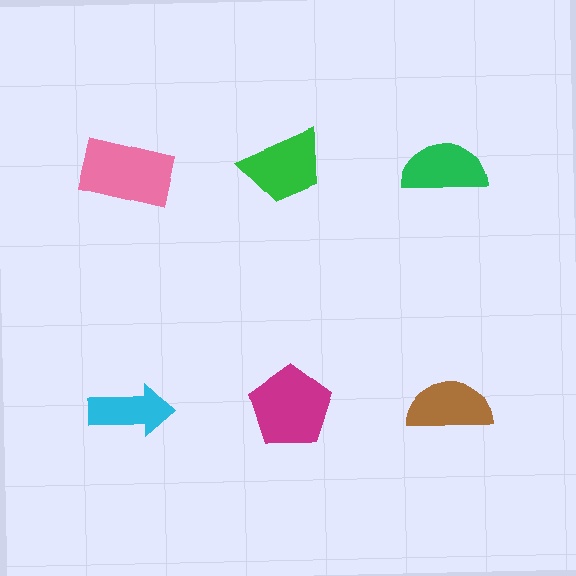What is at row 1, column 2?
A green trapezoid.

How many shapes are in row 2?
3 shapes.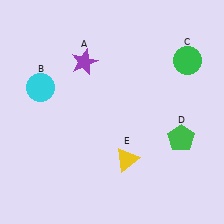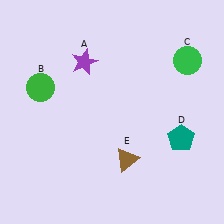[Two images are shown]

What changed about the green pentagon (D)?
In Image 1, D is green. In Image 2, it changed to teal.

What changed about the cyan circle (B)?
In Image 1, B is cyan. In Image 2, it changed to green.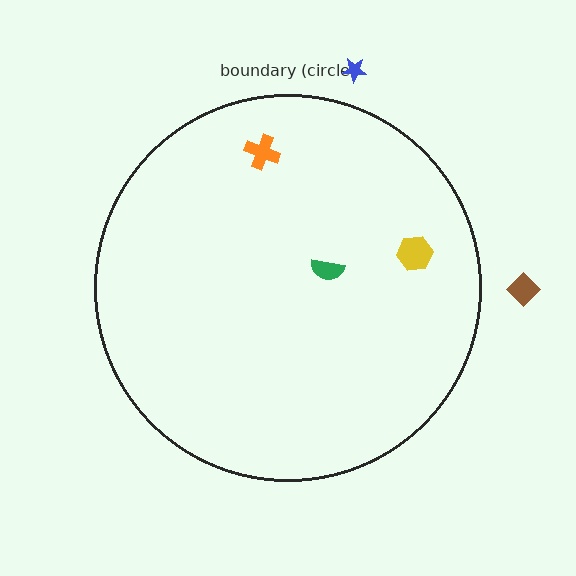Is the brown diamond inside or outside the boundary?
Outside.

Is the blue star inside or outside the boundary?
Outside.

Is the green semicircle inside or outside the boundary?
Inside.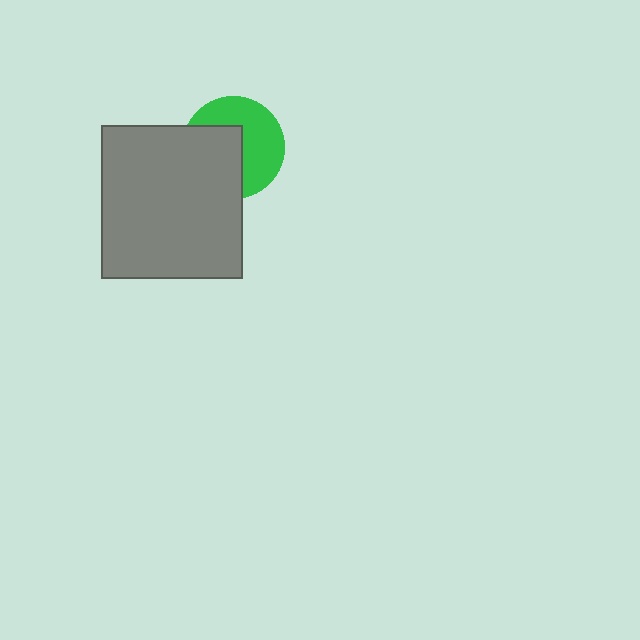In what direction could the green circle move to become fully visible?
The green circle could move toward the upper-right. That would shift it out from behind the gray rectangle entirely.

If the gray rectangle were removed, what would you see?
You would see the complete green circle.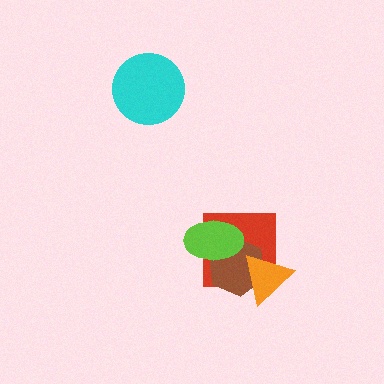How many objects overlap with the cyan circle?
0 objects overlap with the cyan circle.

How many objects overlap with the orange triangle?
2 objects overlap with the orange triangle.